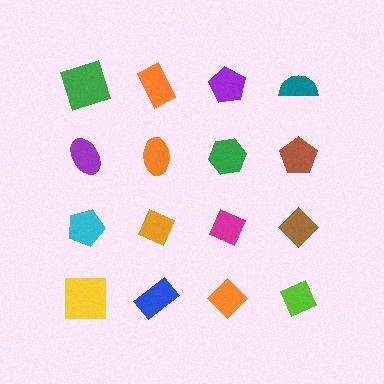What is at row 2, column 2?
An orange ellipse.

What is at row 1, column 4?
A teal semicircle.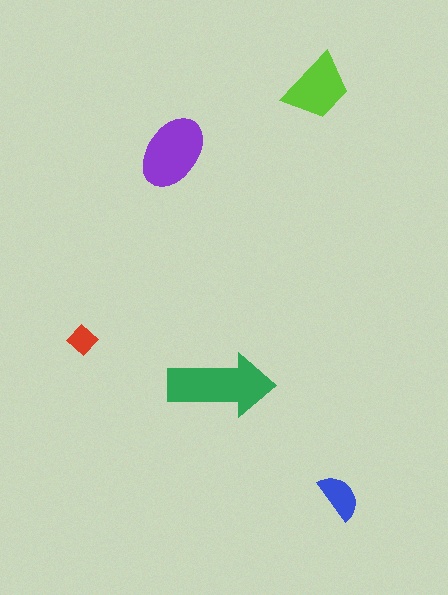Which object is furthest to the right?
The blue semicircle is rightmost.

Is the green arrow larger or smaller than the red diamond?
Larger.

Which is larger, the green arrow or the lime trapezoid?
The green arrow.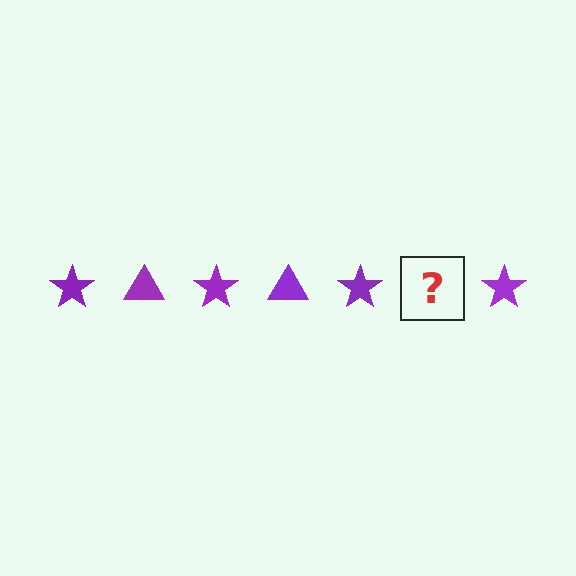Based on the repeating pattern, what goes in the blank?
The blank should be a purple triangle.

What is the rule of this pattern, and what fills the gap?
The rule is that the pattern cycles through star, triangle shapes in purple. The gap should be filled with a purple triangle.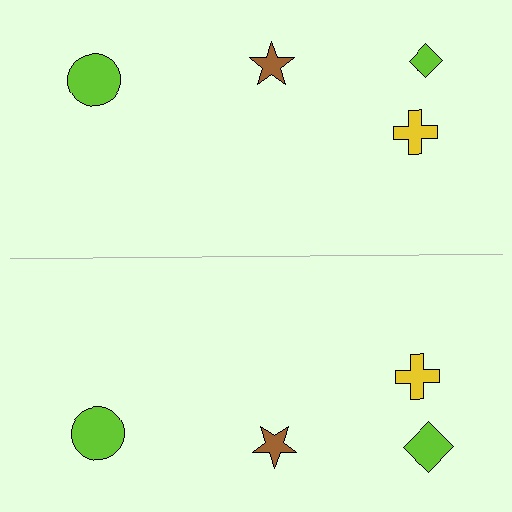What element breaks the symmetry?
The lime diamond on the bottom side has a different size than its mirror counterpart.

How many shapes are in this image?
There are 8 shapes in this image.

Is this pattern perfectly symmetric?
No, the pattern is not perfectly symmetric. The lime diamond on the bottom side has a different size than its mirror counterpart.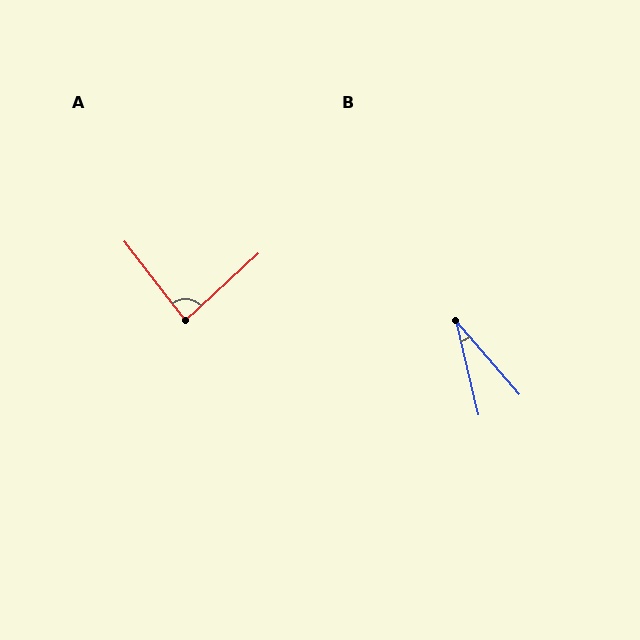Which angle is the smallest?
B, at approximately 28 degrees.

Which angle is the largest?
A, at approximately 85 degrees.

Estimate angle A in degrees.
Approximately 85 degrees.